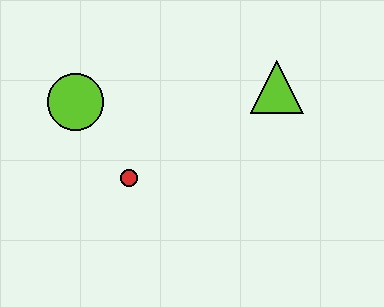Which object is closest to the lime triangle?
The red circle is closest to the lime triangle.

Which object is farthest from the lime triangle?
The lime circle is farthest from the lime triangle.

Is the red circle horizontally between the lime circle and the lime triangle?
Yes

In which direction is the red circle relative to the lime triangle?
The red circle is to the left of the lime triangle.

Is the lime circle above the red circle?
Yes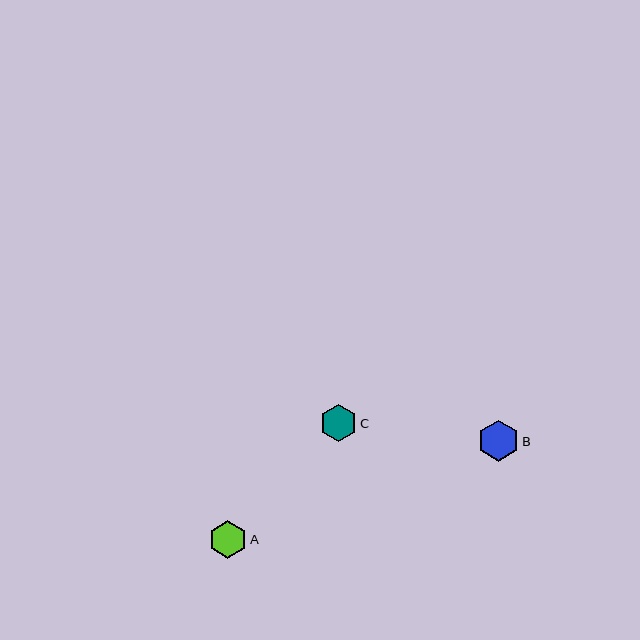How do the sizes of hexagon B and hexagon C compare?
Hexagon B and hexagon C are approximately the same size.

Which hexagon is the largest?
Hexagon B is the largest with a size of approximately 41 pixels.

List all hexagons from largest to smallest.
From largest to smallest: B, A, C.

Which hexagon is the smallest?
Hexagon C is the smallest with a size of approximately 38 pixels.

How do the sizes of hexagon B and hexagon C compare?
Hexagon B and hexagon C are approximately the same size.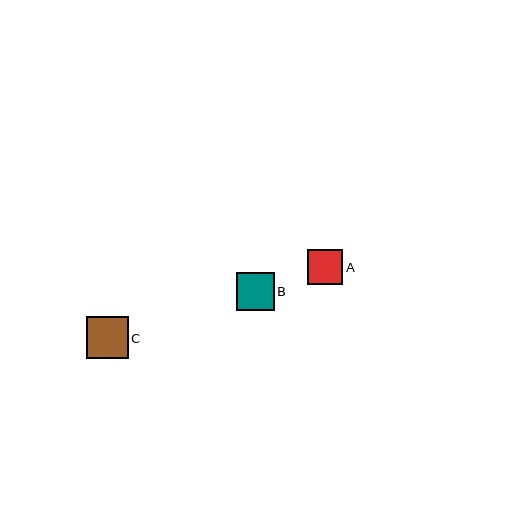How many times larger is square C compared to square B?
Square C is approximately 1.1 times the size of square B.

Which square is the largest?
Square C is the largest with a size of approximately 42 pixels.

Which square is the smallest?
Square A is the smallest with a size of approximately 35 pixels.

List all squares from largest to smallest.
From largest to smallest: C, B, A.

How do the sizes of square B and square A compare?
Square B and square A are approximately the same size.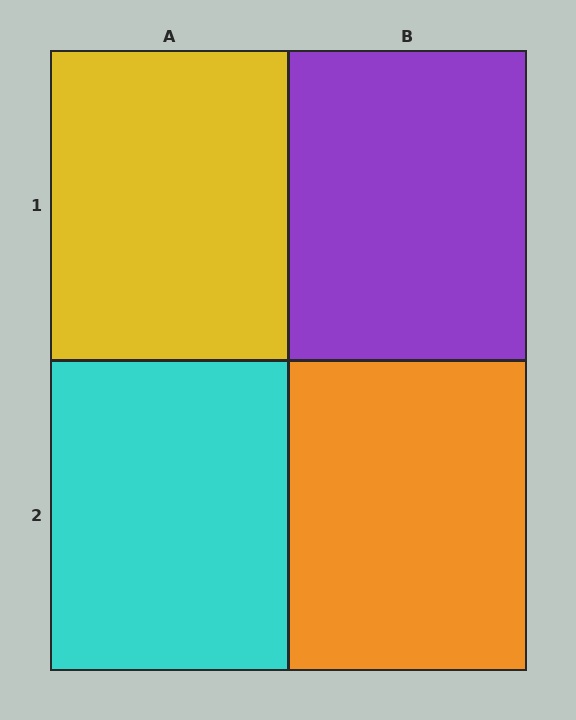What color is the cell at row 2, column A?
Cyan.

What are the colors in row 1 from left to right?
Yellow, purple.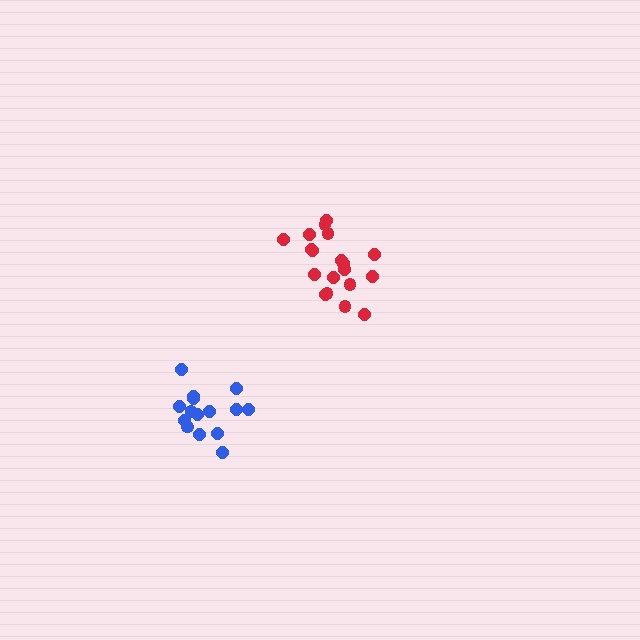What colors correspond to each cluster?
The clusters are colored: red, blue.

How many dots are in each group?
Group 1: 19 dots, Group 2: 15 dots (34 total).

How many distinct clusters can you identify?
There are 2 distinct clusters.